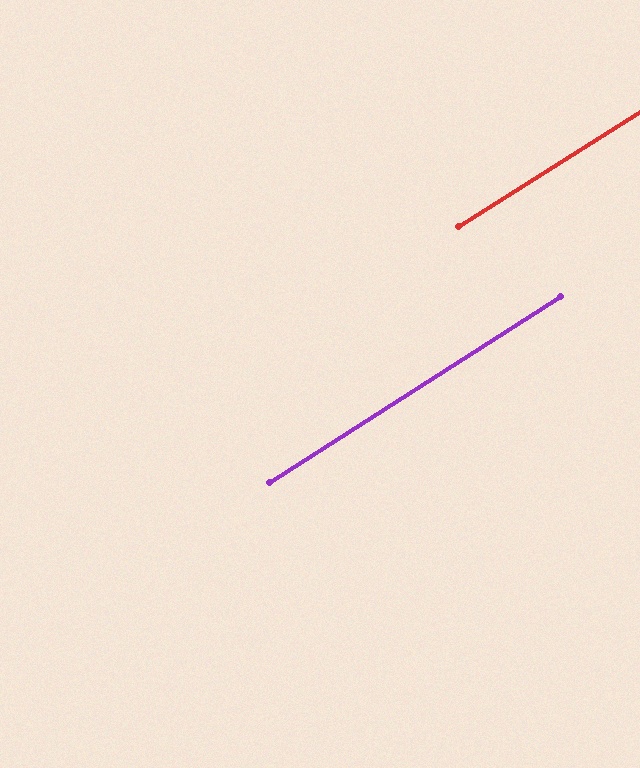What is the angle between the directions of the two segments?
Approximately 0 degrees.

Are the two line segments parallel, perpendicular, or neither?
Parallel — their directions differ by only 0.3°.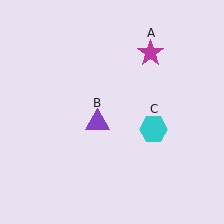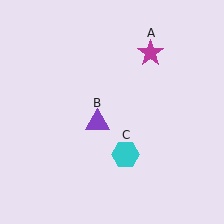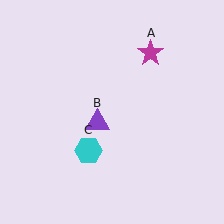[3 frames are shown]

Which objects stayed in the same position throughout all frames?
Magenta star (object A) and purple triangle (object B) remained stationary.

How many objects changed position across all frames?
1 object changed position: cyan hexagon (object C).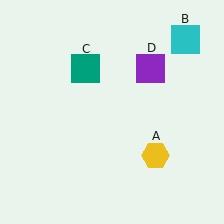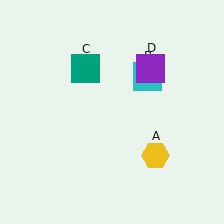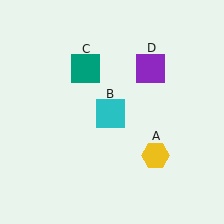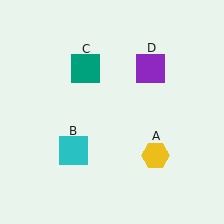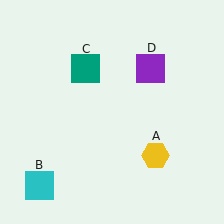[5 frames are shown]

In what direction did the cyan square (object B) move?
The cyan square (object B) moved down and to the left.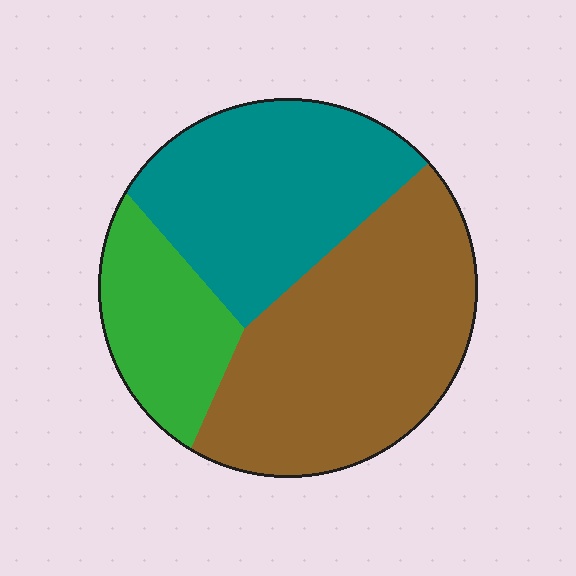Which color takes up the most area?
Brown, at roughly 45%.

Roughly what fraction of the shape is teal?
Teal takes up about one third (1/3) of the shape.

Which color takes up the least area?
Green, at roughly 20%.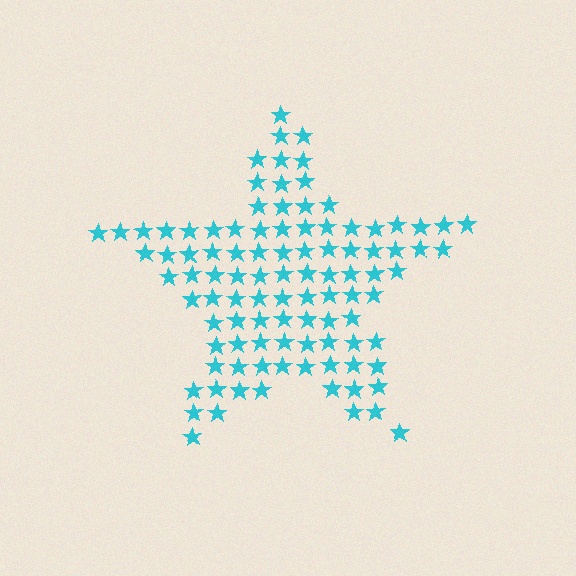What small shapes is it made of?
It is made of small stars.